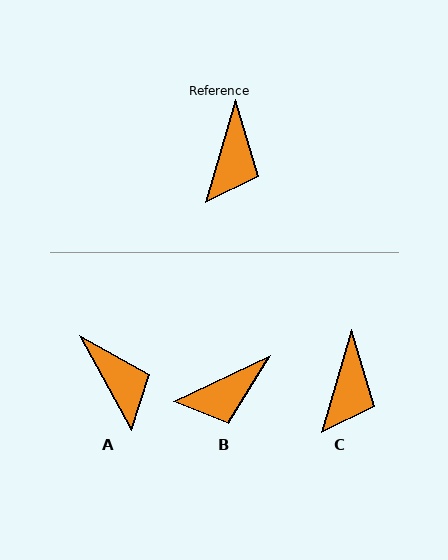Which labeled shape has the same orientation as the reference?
C.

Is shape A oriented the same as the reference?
No, it is off by about 45 degrees.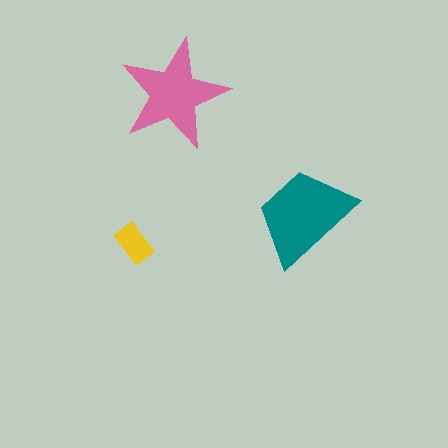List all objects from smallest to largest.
The yellow rectangle, the pink star, the teal trapezoid.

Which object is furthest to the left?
The yellow rectangle is leftmost.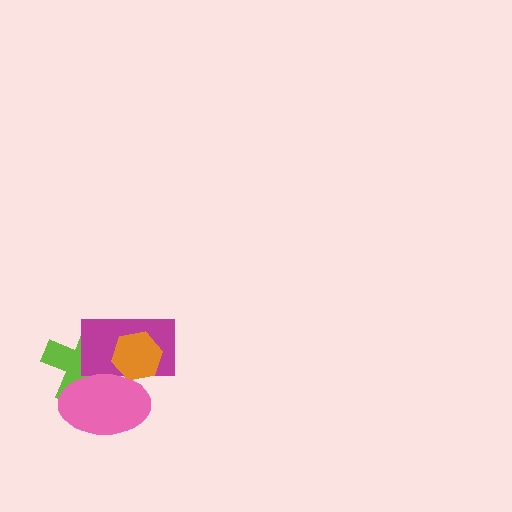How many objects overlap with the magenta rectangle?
3 objects overlap with the magenta rectangle.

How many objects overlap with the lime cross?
3 objects overlap with the lime cross.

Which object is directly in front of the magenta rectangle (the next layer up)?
The orange hexagon is directly in front of the magenta rectangle.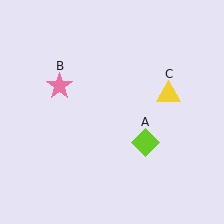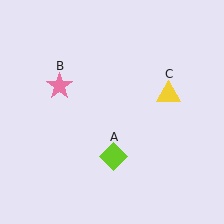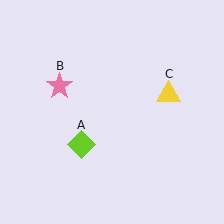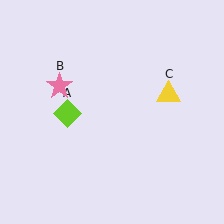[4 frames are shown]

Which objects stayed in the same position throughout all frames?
Pink star (object B) and yellow triangle (object C) remained stationary.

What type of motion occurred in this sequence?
The lime diamond (object A) rotated clockwise around the center of the scene.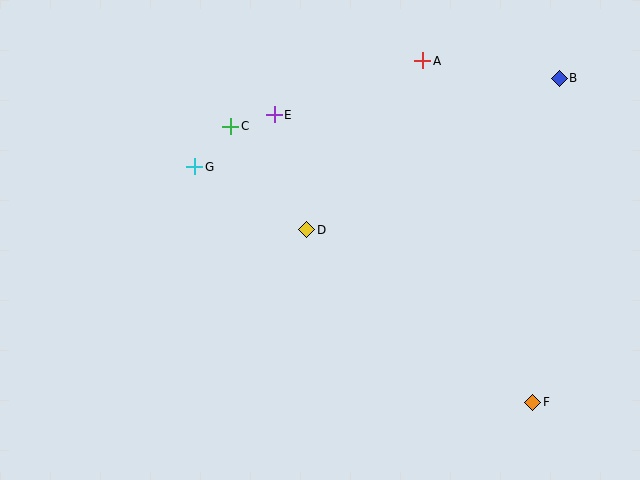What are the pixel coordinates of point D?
Point D is at (307, 230).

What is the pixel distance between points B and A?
The distance between B and A is 138 pixels.